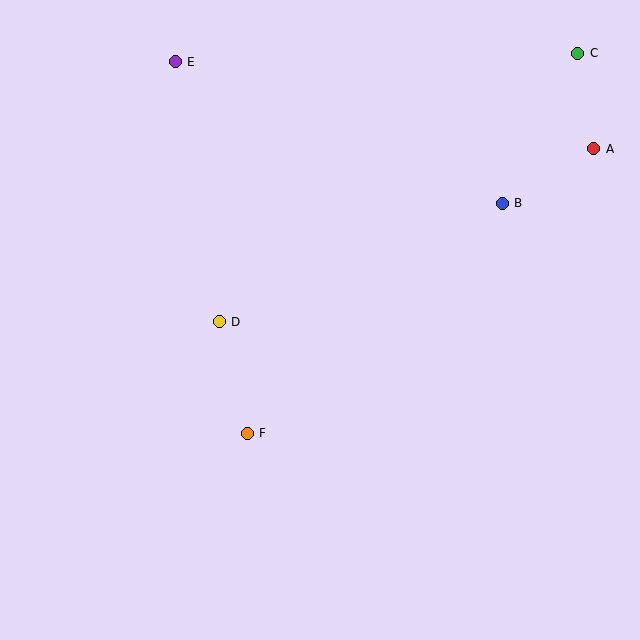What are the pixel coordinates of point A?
Point A is at (594, 149).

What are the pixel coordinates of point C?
Point C is at (578, 53).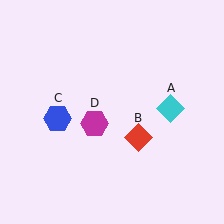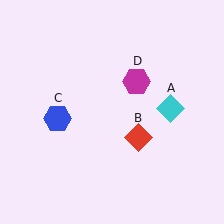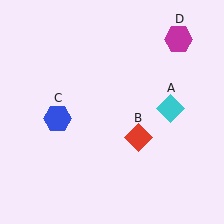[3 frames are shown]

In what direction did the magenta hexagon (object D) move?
The magenta hexagon (object D) moved up and to the right.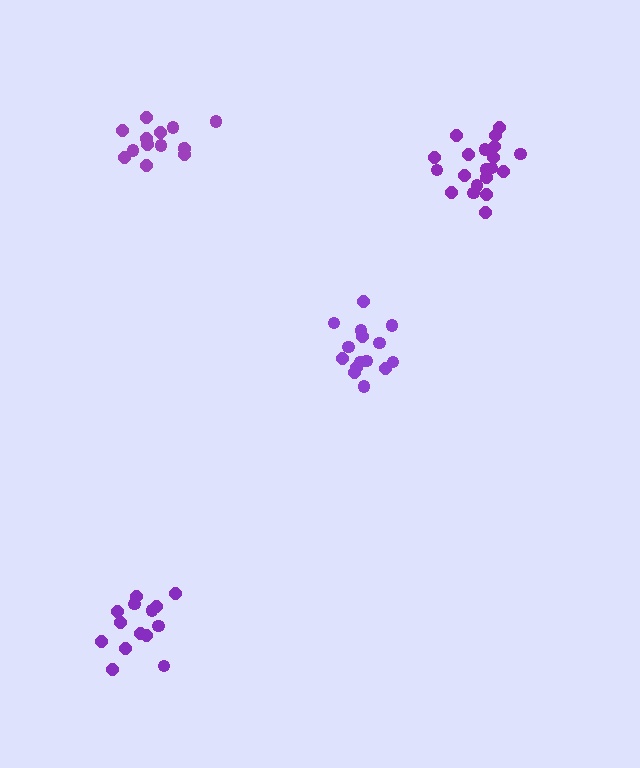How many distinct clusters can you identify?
There are 4 distinct clusters.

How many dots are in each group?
Group 1: 15 dots, Group 2: 14 dots, Group 3: 14 dots, Group 4: 20 dots (63 total).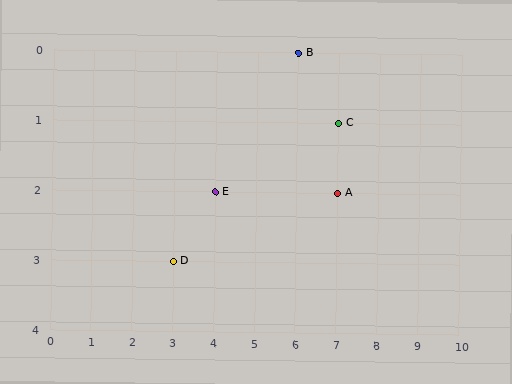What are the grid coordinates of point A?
Point A is at grid coordinates (7, 2).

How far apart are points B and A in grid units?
Points B and A are 1 column and 2 rows apart (about 2.2 grid units diagonally).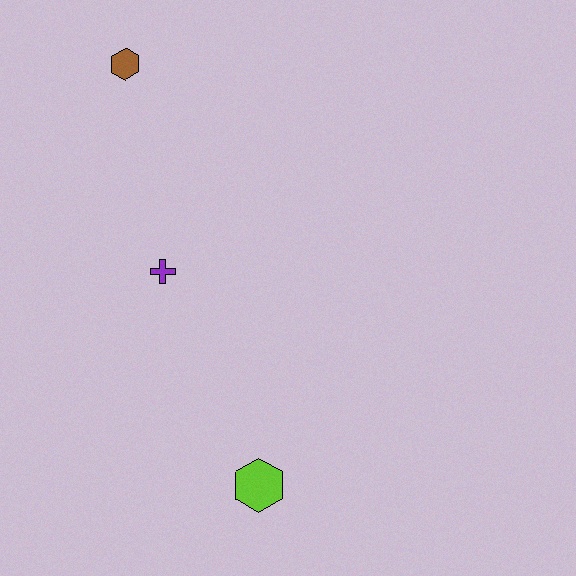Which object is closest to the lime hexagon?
The purple cross is closest to the lime hexagon.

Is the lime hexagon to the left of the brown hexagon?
No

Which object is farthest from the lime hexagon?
The brown hexagon is farthest from the lime hexagon.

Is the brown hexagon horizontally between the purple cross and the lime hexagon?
No